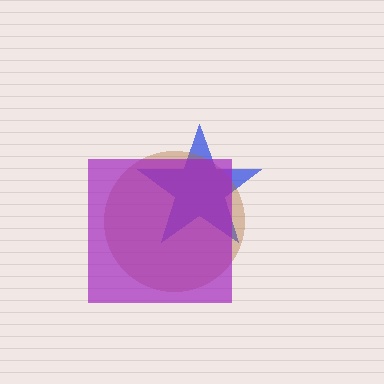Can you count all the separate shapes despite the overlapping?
Yes, there are 3 separate shapes.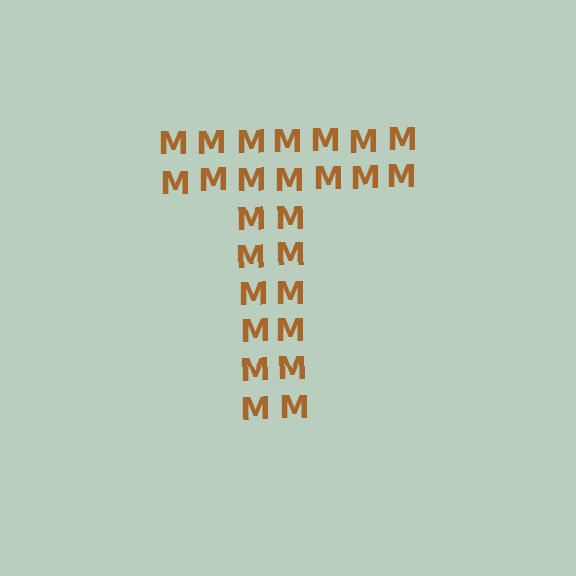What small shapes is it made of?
It is made of small letter M's.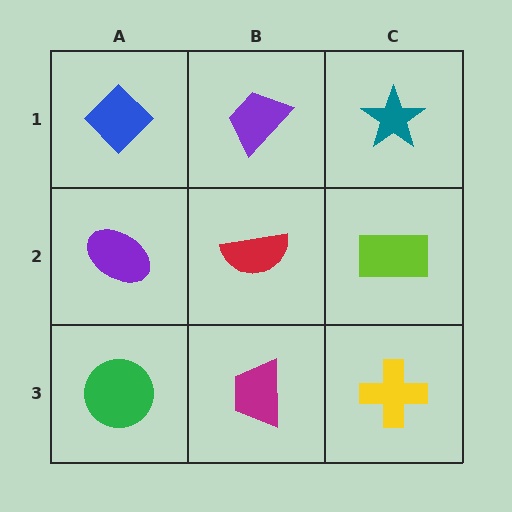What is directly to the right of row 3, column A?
A magenta trapezoid.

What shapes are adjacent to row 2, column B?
A purple trapezoid (row 1, column B), a magenta trapezoid (row 3, column B), a purple ellipse (row 2, column A), a lime rectangle (row 2, column C).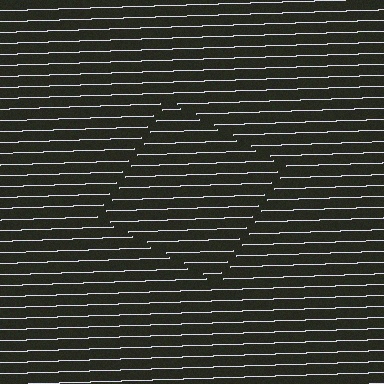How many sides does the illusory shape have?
4 sides — the line-ends trace a square.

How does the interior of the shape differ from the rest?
The interior of the shape contains the same grating, shifted by half a period — the contour is defined by the phase discontinuity where line-ends from the inner and outer gratings abut.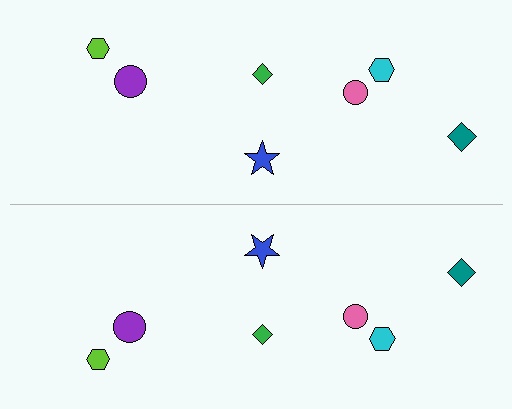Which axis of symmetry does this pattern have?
The pattern has a horizontal axis of symmetry running through the center of the image.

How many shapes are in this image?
There are 14 shapes in this image.